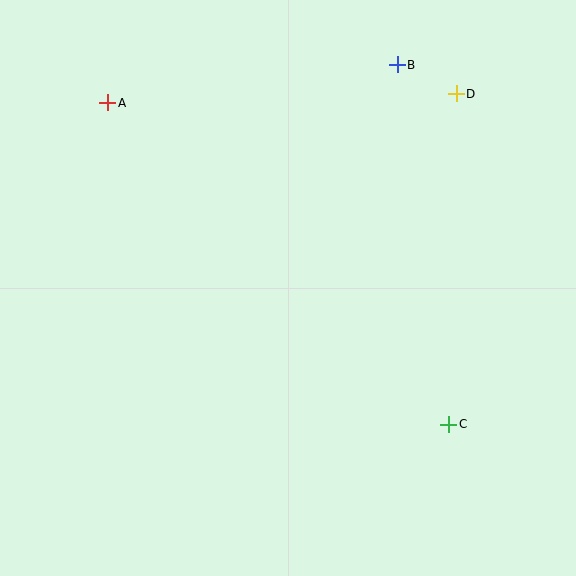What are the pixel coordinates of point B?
Point B is at (397, 65).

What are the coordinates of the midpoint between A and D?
The midpoint between A and D is at (282, 98).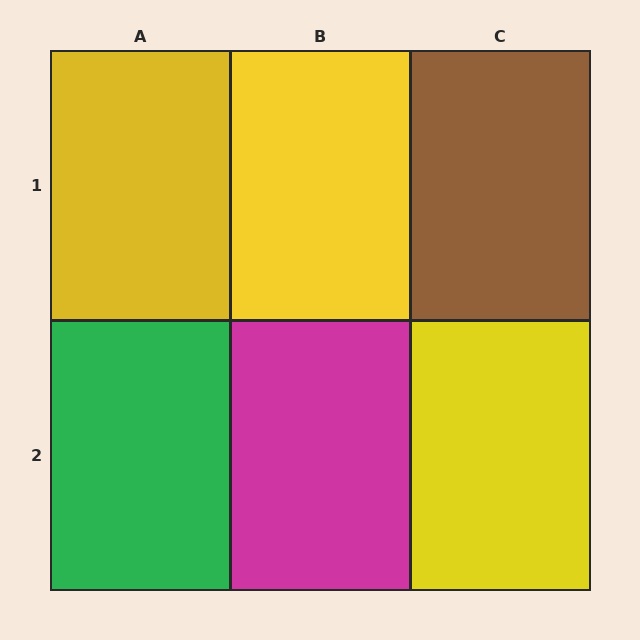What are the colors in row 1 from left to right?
Yellow, yellow, brown.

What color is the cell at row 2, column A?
Green.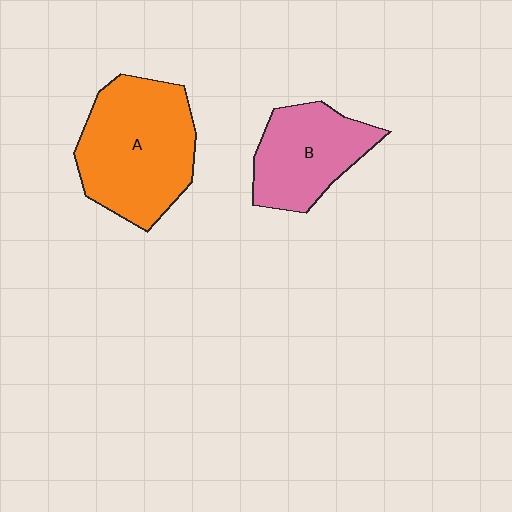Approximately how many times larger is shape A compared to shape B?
Approximately 1.5 times.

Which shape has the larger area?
Shape A (orange).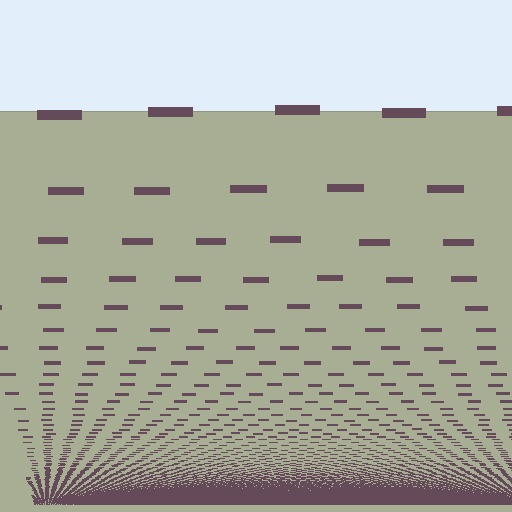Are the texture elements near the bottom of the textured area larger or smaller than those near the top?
Smaller. The gradient is inverted — elements near the bottom are smaller and denser.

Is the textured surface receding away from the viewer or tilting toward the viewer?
The surface appears to tilt toward the viewer. Texture elements get larger and sparser toward the top.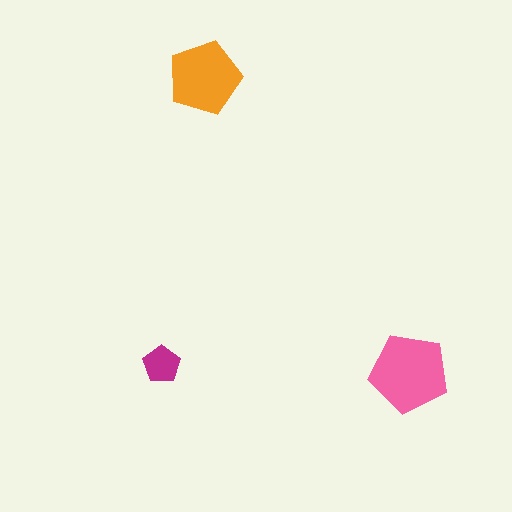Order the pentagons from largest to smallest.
the pink one, the orange one, the magenta one.